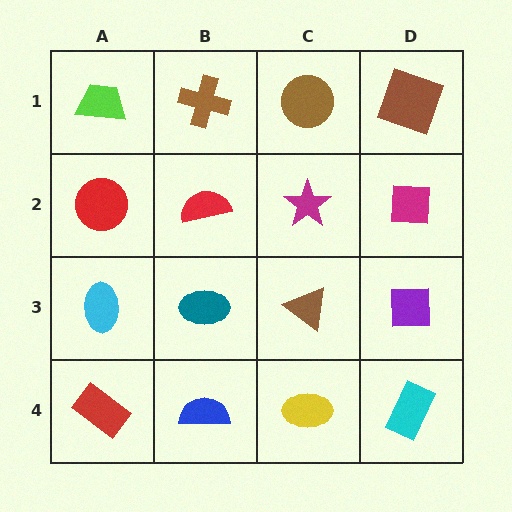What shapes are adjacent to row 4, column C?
A brown triangle (row 3, column C), a blue semicircle (row 4, column B), a cyan rectangle (row 4, column D).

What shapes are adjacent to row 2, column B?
A brown cross (row 1, column B), a teal ellipse (row 3, column B), a red circle (row 2, column A), a magenta star (row 2, column C).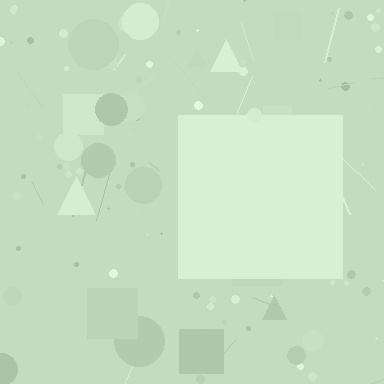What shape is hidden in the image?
A square is hidden in the image.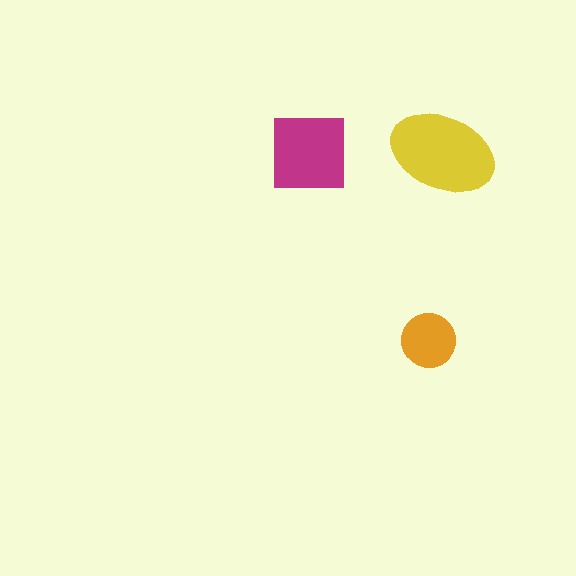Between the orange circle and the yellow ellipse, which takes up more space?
The yellow ellipse.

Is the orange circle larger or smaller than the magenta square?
Smaller.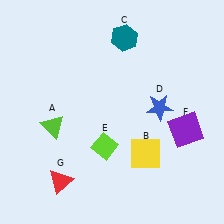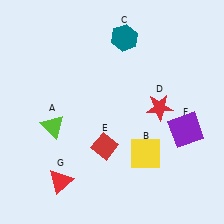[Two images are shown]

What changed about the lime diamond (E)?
In Image 1, E is lime. In Image 2, it changed to red.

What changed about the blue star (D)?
In Image 1, D is blue. In Image 2, it changed to red.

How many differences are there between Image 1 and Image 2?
There are 2 differences between the two images.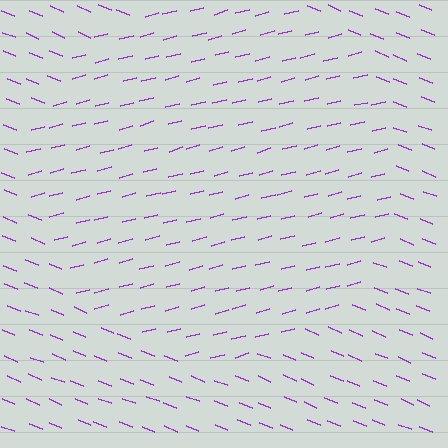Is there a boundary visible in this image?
Yes, there is a texture boundary formed by a change in line orientation.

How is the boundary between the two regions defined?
The boundary is defined purely by a change in line orientation (approximately 37 degrees difference). All lines are the same color and thickness.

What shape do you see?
I see a circle.